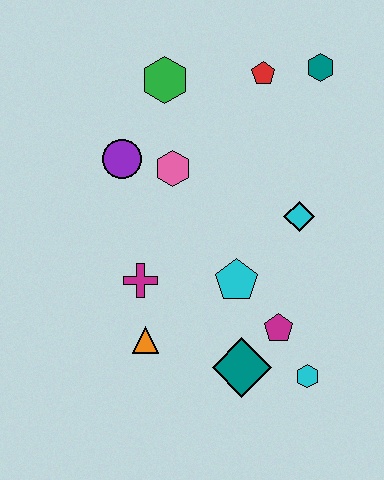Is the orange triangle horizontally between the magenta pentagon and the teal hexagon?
No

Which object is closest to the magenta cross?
The orange triangle is closest to the magenta cross.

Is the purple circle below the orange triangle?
No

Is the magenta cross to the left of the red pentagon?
Yes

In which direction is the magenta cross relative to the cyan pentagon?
The magenta cross is to the left of the cyan pentagon.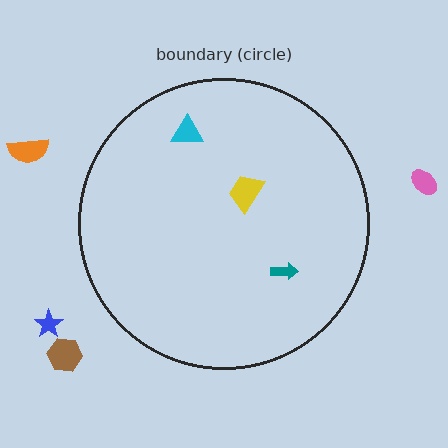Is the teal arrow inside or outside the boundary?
Inside.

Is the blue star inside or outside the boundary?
Outside.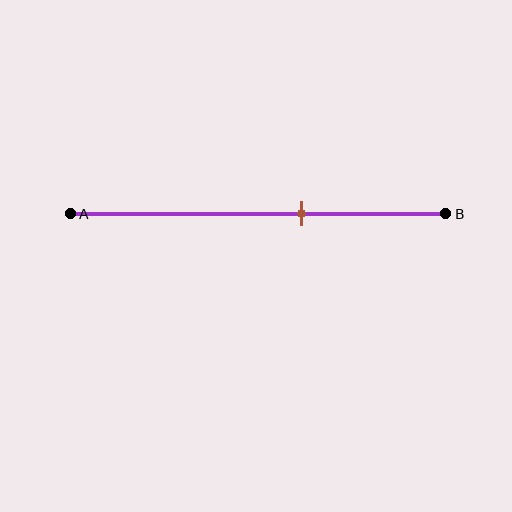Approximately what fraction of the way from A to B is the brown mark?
The brown mark is approximately 60% of the way from A to B.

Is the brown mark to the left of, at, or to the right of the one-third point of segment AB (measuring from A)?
The brown mark is to the right of the one-third point of segment AB.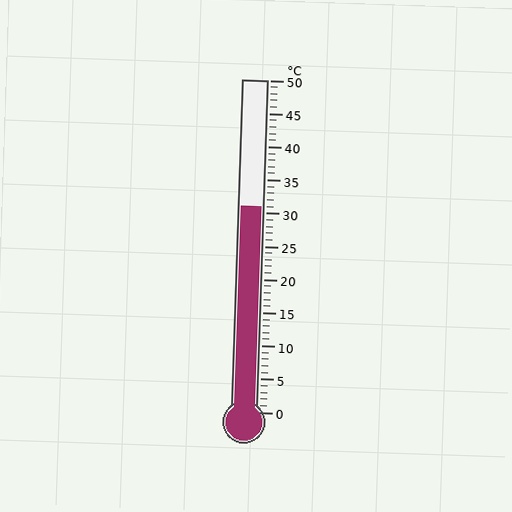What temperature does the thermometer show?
The thermometer shows approximately 31°C.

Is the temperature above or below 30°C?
The temperature is above 30°C.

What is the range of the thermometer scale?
The thermometer scale ranges from 0°C to 50°C.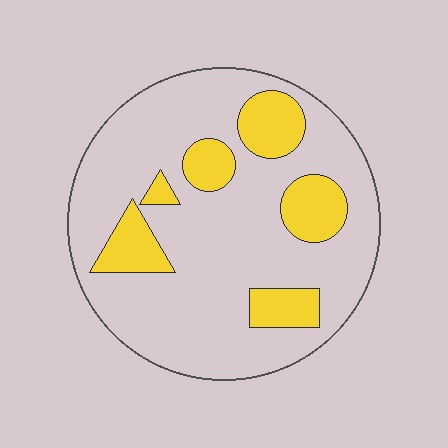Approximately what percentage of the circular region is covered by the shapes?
Approximately 20%.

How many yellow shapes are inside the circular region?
6.